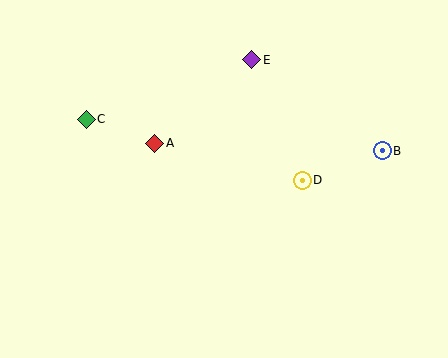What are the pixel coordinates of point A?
Point A is at (155, 143).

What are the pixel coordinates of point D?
Point D is at (302, 180).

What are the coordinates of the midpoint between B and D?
The midpoint between B and D is at (342, 166).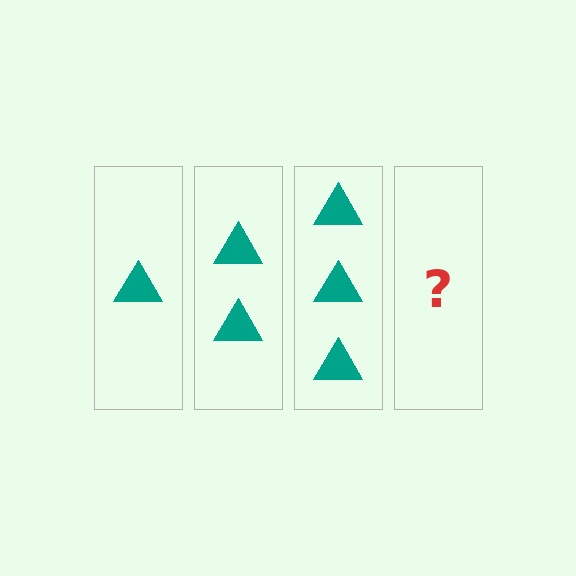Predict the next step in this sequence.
The next step is 4 triangles.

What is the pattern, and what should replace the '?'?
The pattern is that each step adds one more triangle. The '?' should be 4 triangles.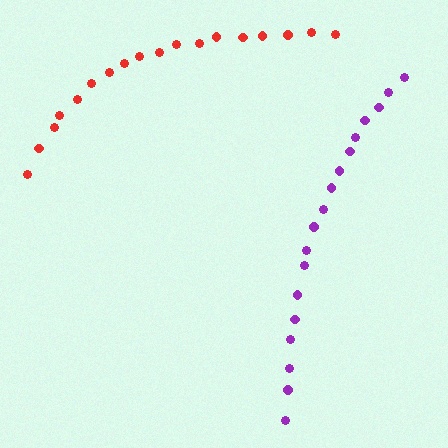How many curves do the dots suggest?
There are 2 distinct paths.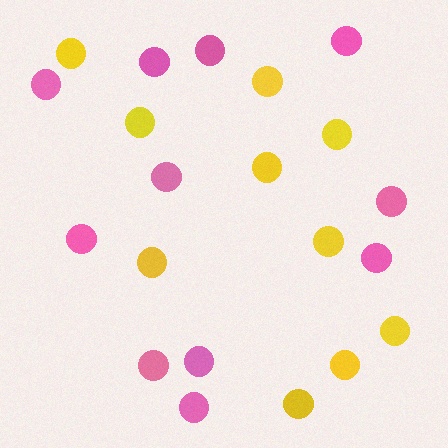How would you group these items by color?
There are 2 groups: one group of yellow circles (10) and one group of pink circles (11).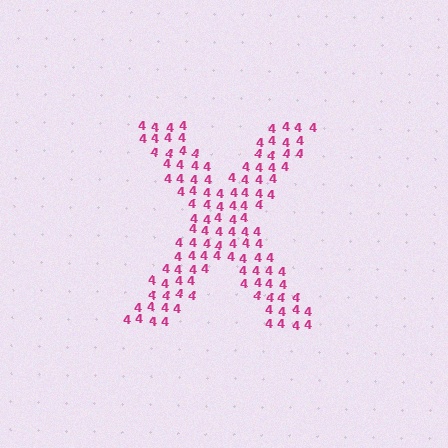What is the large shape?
The large shape is the letter X.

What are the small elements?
The small elements are digit 4's.